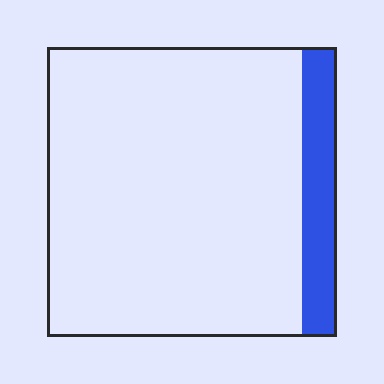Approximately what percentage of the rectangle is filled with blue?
Approximately 10%.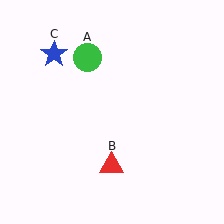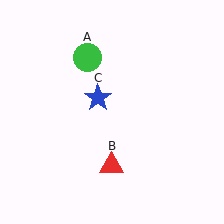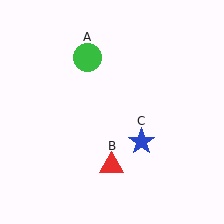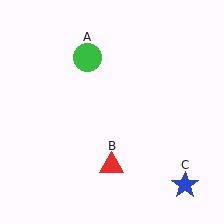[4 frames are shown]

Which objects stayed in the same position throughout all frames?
Green circle (object A) and red triangle (object B) remained stationary.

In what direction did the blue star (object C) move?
The blue star (object C) moved down and to the right.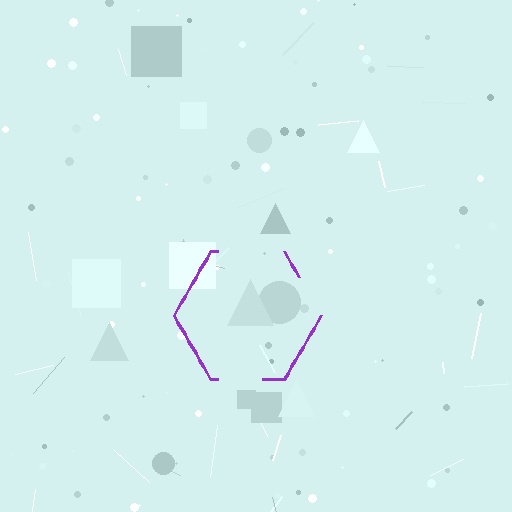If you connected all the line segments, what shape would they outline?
They would outline a hexagon.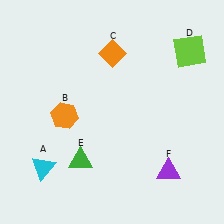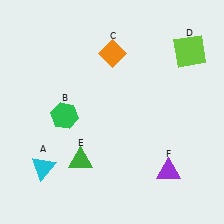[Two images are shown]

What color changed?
The hexagon (B) changed from orange in Image 1 to green in Image 2.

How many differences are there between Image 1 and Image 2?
There is 1 difference between the two images.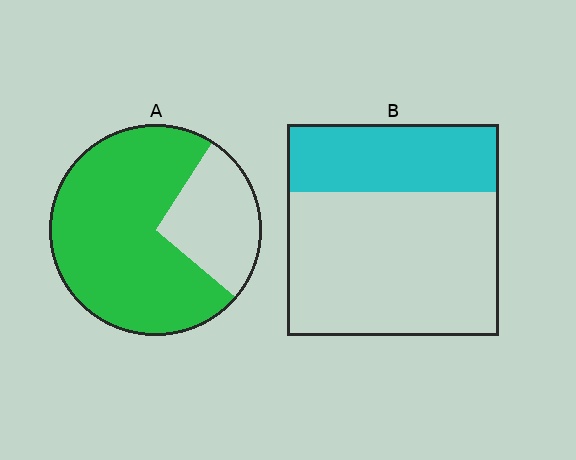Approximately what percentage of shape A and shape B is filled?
A is approximately 75% and B is approximately 30%.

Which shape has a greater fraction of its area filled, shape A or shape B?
Shape A.